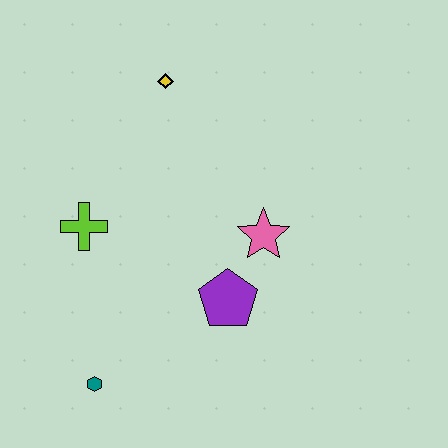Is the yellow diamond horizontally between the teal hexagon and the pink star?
Yes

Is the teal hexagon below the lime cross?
Yes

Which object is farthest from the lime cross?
The pink star is farthest from the lime cross.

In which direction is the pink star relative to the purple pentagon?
The pink star is above the purple pentagon.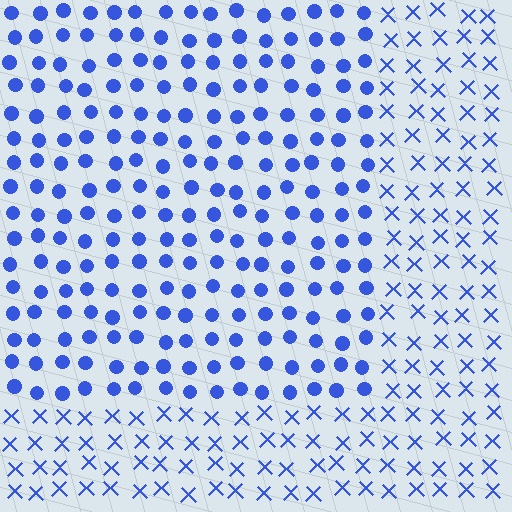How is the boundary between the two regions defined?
The boundary is defined by a change in element shape: circles inside vs. X marks outside. All elements share the same color and spacing.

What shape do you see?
I see a rectangle.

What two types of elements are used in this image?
The image uses circles inside the rectangle region and X marks outside it.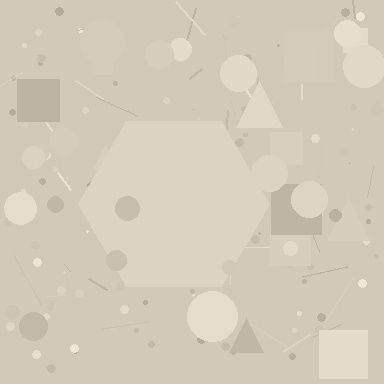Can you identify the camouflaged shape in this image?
The camouflaged shape is a hexagon.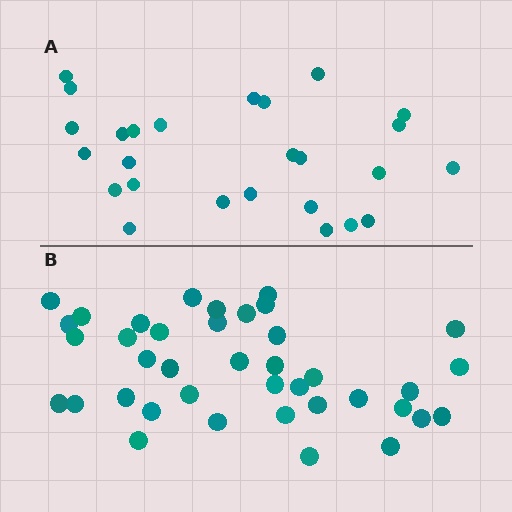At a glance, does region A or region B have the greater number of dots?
Region B (the bottom region) has more dots.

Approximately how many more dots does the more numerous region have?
Region B has approximately 15 more dots than region A.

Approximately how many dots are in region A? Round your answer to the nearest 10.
About 30 dots. (The exact count is 26, which rounds to 30.)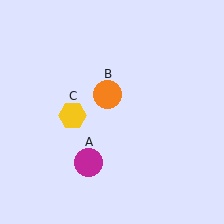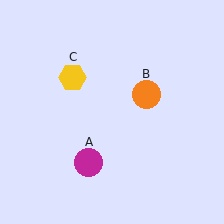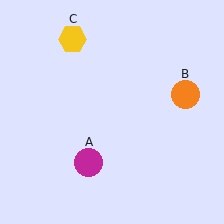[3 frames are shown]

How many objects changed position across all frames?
2 objects changed position: orange circle (object B), yellow hexagon (object C).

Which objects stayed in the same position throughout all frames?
Magenta circle (object A) remained stationary.